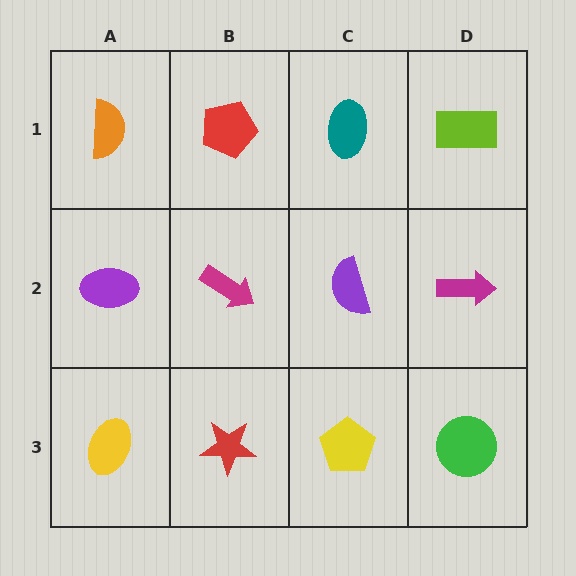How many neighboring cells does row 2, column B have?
4.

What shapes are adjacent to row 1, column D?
A magenta arrow (row 2, column D), a teal ellipse (row 1, column C).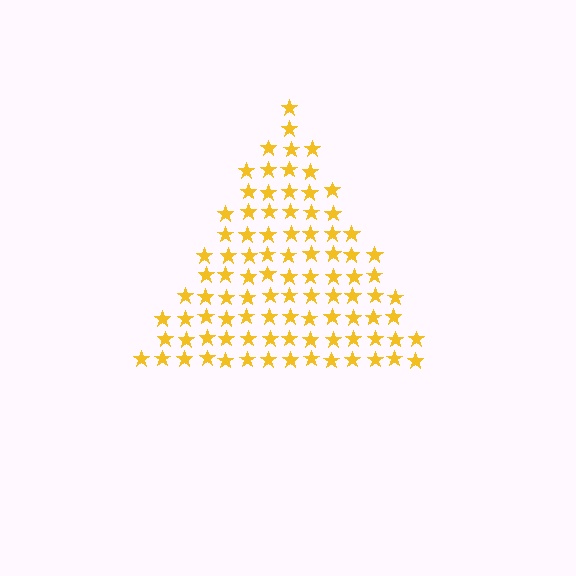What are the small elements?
The small elements are stars.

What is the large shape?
The large shape is a triangle.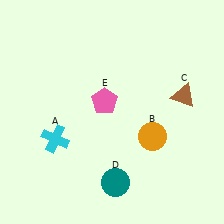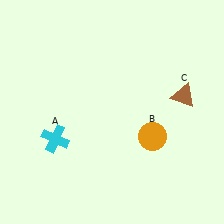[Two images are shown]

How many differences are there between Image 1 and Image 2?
There are 2 differences between the two images.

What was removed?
The pink pentagon (E), the teal circle (D) were removed in Image 2.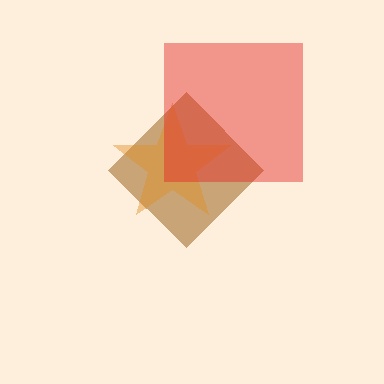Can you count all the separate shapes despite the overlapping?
Yes, there are 3 separate shapes.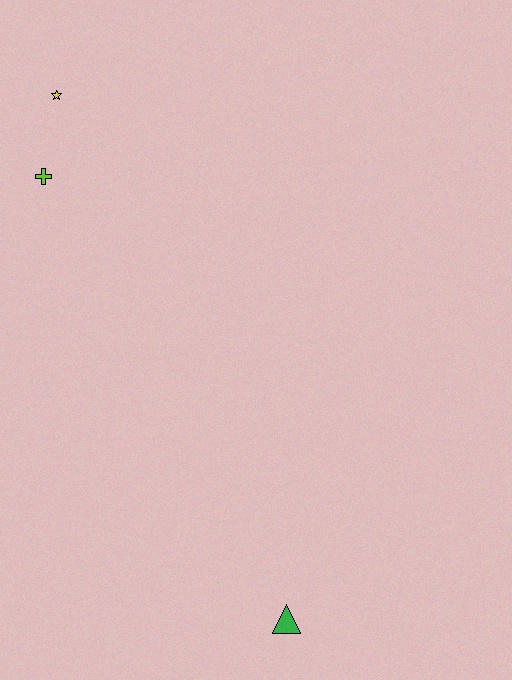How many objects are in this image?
There are 3 objects.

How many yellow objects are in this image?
There is 1 yellow object.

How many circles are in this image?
There are no circles.